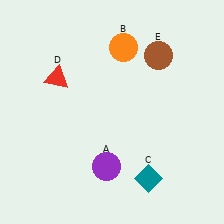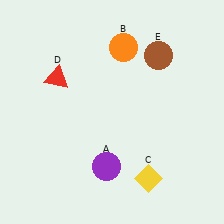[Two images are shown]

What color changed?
The diamond (C) changed from teal in Image 1 to yellow in Image 2.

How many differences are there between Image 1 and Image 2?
There is 1 difference between the two images.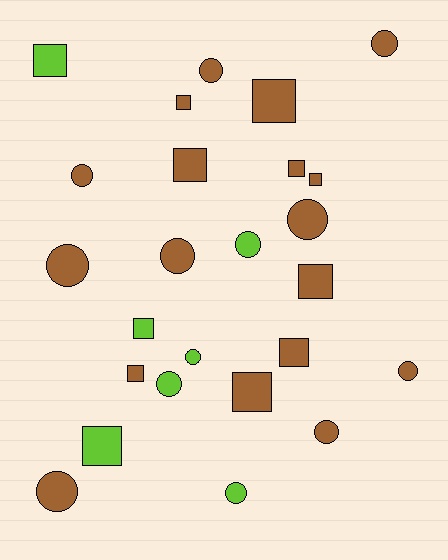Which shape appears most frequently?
Circle, with 13 objects.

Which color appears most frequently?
Brown, with 18 objects.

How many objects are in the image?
There are 25 objects.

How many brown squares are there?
There are 9 brown squares.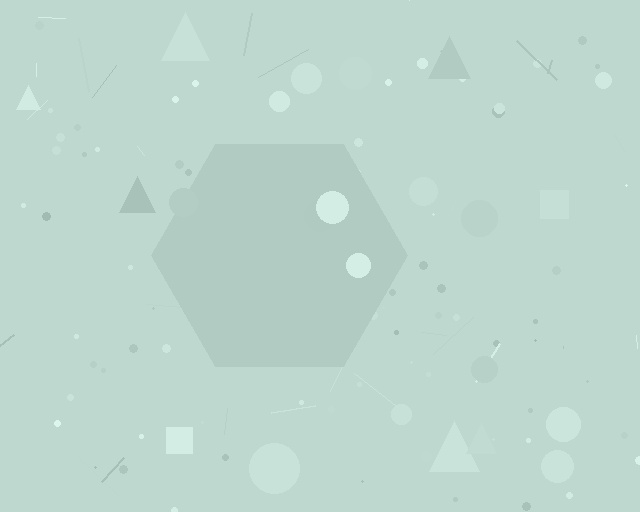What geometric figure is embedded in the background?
A hexagon is embedded in the background.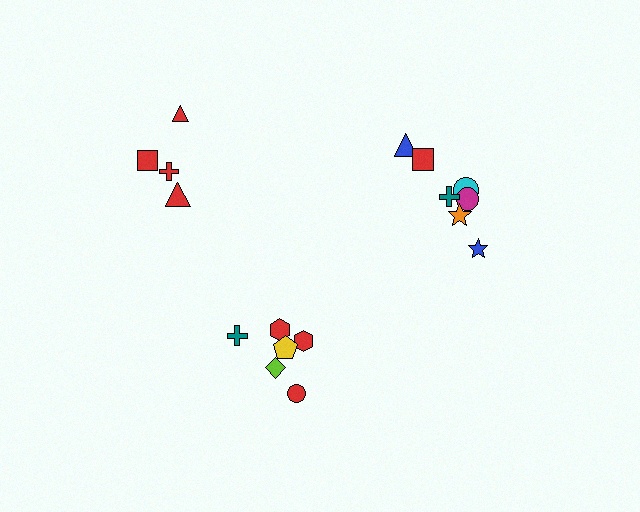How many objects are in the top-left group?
There are 4 objects.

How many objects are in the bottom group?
There are 6 objects.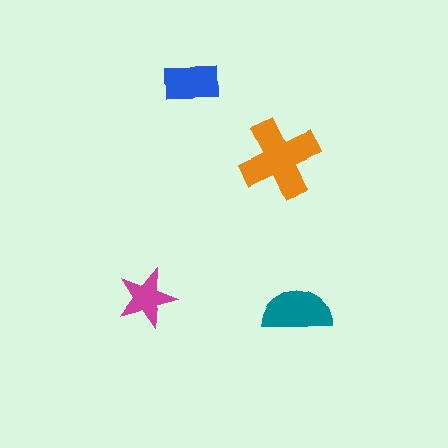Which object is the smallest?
The magenta star.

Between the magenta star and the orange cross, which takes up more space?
The orange cross.